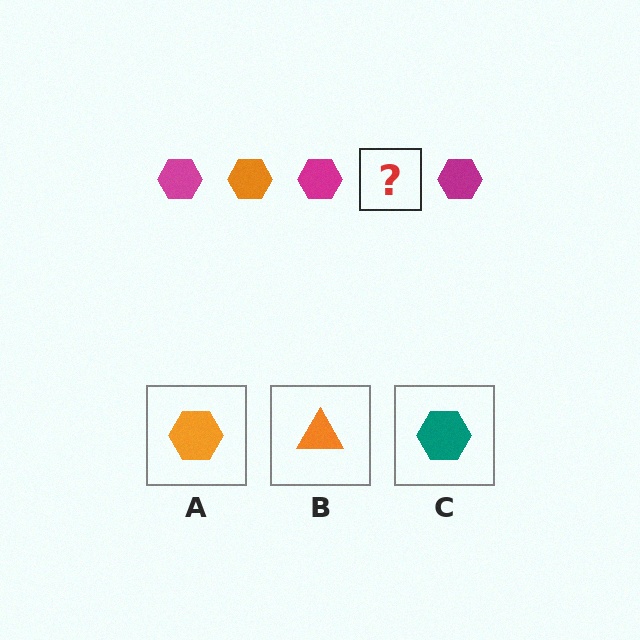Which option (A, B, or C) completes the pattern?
A.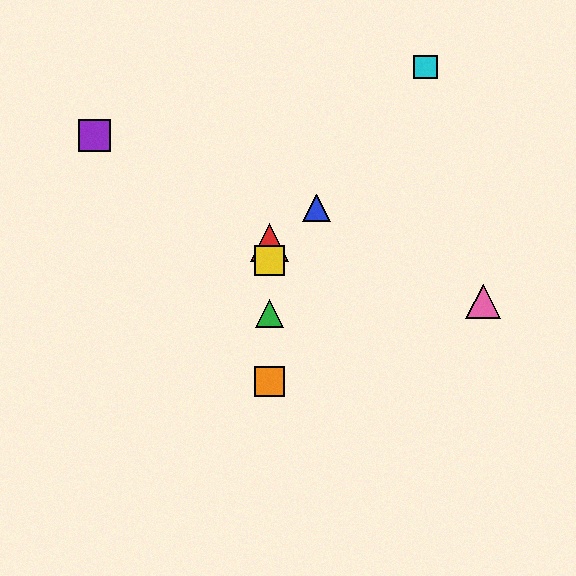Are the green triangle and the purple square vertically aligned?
No, the green triangle is at x≈269 and the purple square is at x≈95.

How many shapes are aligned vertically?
4 shapes (the red triangle, the green triangle, the yellow square, the orange square) are aligned vertically.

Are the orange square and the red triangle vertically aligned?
Yes, both are at x≈269.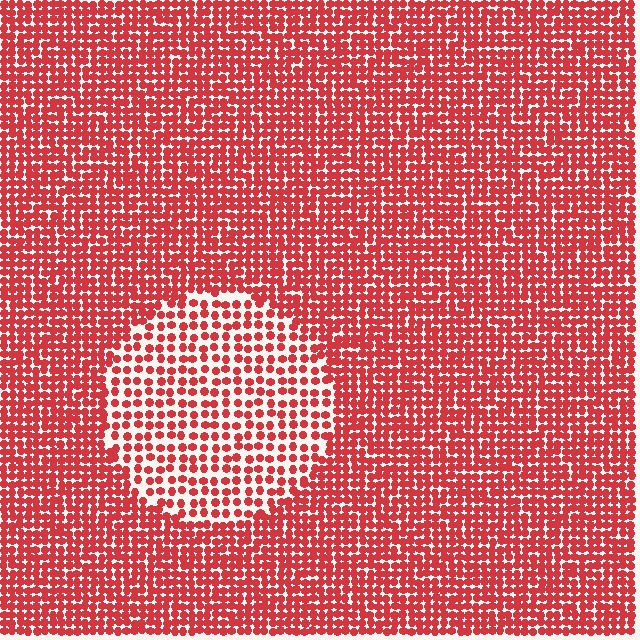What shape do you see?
I see a circle.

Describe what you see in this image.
The image contains small red elements arranged at two different densities. A circle-shaped region is visible where the elements are less densely packed than the surrounding area.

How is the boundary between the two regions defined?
The boundary is defined by a change in element density (approximately 1.8x ratio). All elements are the same color, size, and shape.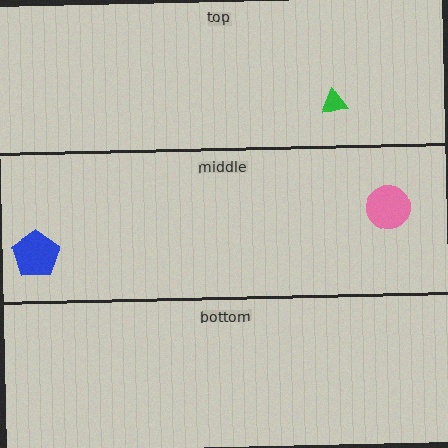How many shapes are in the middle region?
2.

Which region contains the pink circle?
The middle region.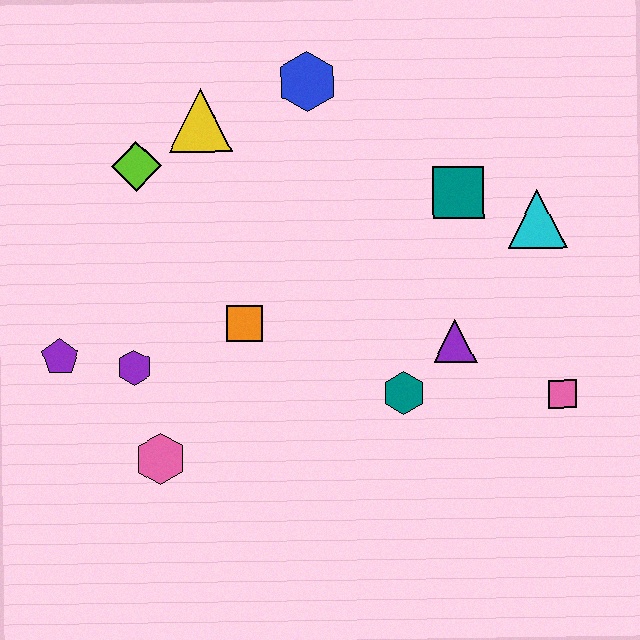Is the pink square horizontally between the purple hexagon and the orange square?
No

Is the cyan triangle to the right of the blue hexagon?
Yes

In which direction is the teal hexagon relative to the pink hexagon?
The teal hexagon is to the right of the pink hexagon.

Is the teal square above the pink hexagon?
Yes